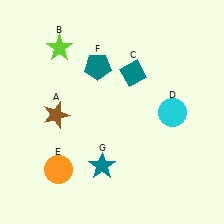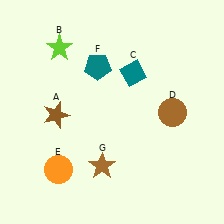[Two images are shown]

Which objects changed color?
D changed from cyan to brown. G changed from teal to brown.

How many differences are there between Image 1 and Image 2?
There are 2 differences between the two images.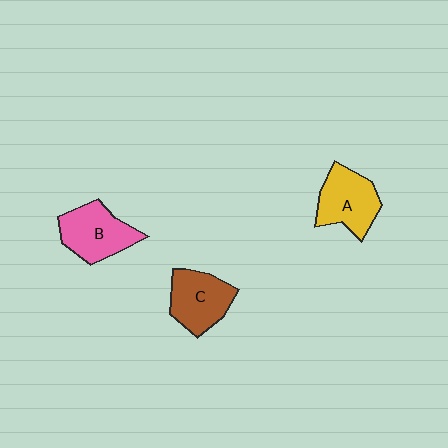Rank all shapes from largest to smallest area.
From largest to smallest: B (pink), A (yellow), C (brown).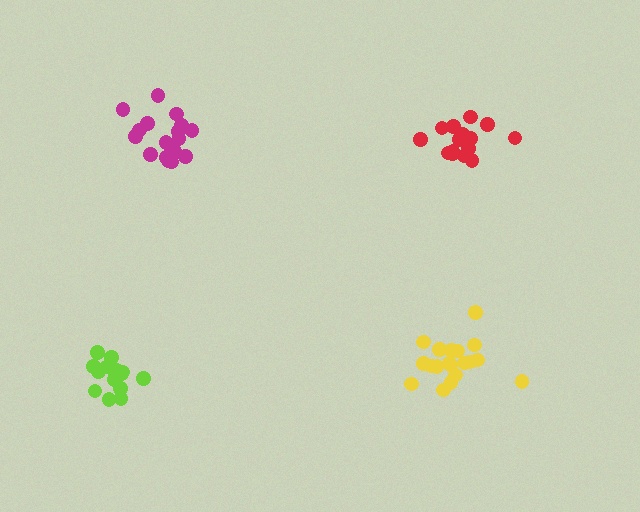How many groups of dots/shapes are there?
There are 4 groups.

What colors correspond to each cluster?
The clusters are colored: red, lime, yellow, magenta.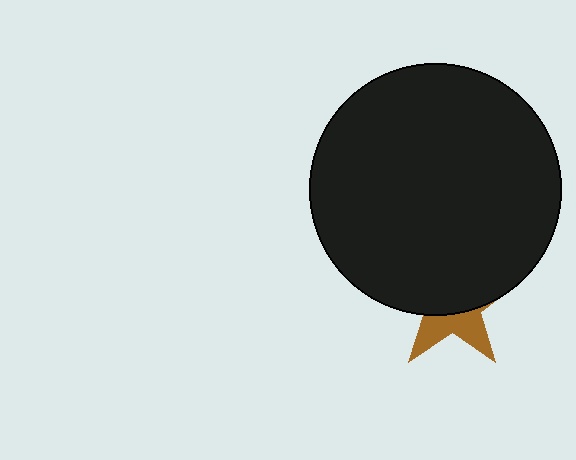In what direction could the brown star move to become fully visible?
The brown star could move down. That would shift it out from behind the black circle entirely.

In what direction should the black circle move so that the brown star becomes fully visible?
The black circle should move up. That is the shortest direction to clear the overlap and leave the brown star fully visible.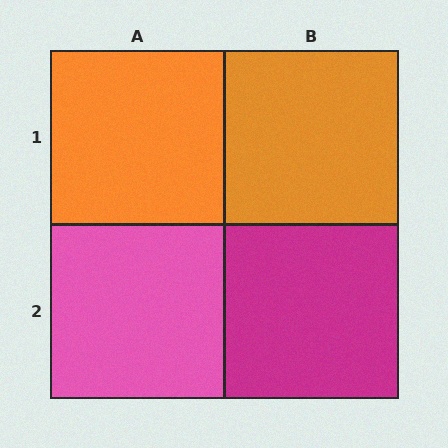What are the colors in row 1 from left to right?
Orange, orange.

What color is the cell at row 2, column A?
Pink.